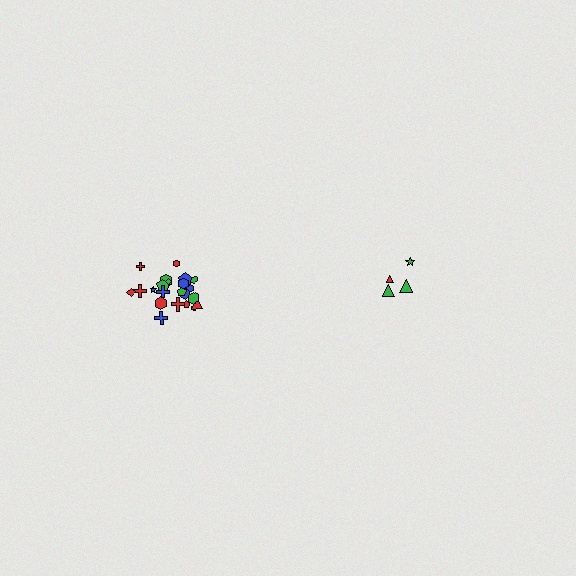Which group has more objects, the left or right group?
The left group.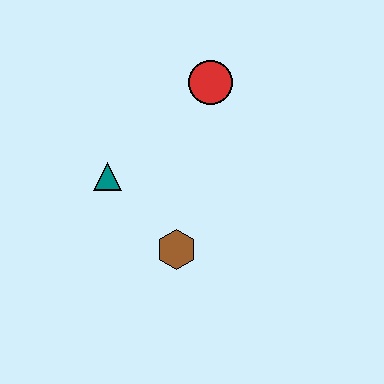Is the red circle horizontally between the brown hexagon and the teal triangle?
No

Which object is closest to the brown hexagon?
The teal triangle is closest to the brown hexagon.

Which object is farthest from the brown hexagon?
The red circle is farthest from the brown hexagon.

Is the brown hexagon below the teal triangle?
Yes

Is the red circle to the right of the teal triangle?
Yes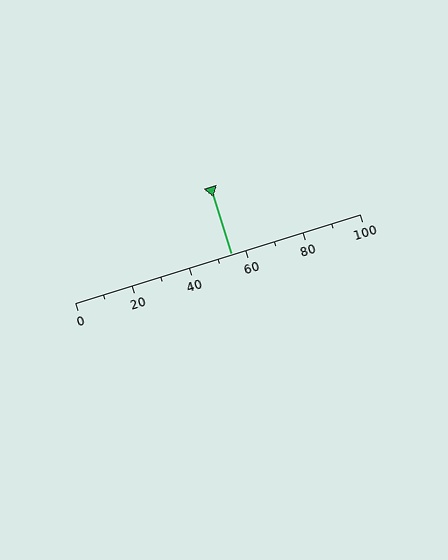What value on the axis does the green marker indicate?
The marker indicates approximately 55.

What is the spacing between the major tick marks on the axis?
The major ticks are spaced 20 apart.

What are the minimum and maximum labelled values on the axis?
The axis runs from 0 to 100.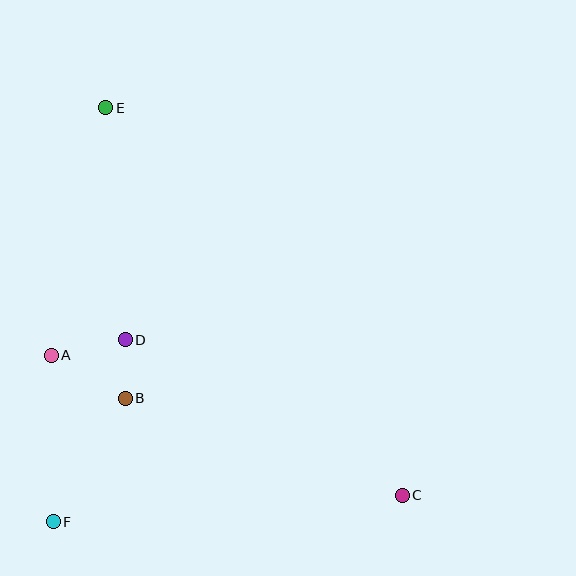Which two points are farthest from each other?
Points C and E are farthest from each other.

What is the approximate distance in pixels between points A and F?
The distance between A and F is approximately 167 pixels.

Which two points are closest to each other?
Points B and D are closest to each other.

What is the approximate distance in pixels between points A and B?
The distance between A and B is approximately 85 pixels.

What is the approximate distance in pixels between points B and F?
The distance between B and F is approximately 143 pixels.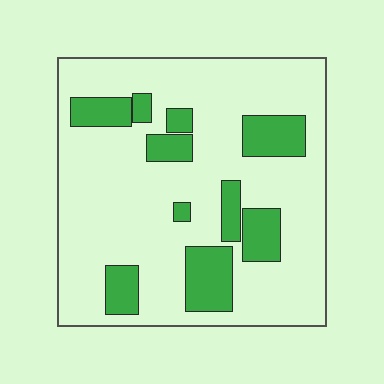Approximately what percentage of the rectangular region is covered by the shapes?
Approximately 20%.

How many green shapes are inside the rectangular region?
10.